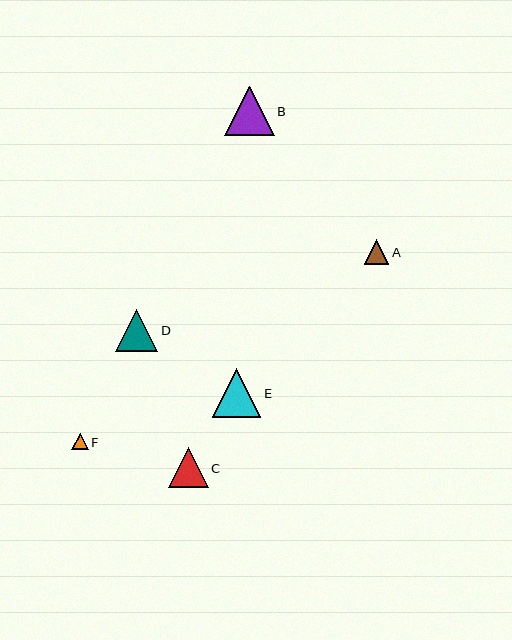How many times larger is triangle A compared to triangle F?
Triangle A is approximately 1.5 times the size of triangle F.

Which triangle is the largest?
Triangle B is the largest with a size of approximately 50 pixels.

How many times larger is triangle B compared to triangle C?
Triangle B is approximately 1.2 times the size of triangle C.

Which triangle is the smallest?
Triangle F is the smallest with a size of approximately 17 pixels.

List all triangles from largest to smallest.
From largest to smallest: B, E, D, C, A, F.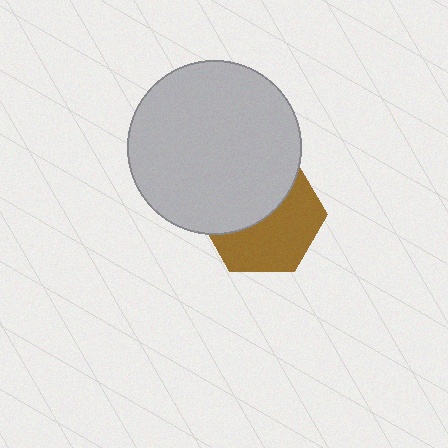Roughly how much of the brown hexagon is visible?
About half of it is visible (roughly 52%).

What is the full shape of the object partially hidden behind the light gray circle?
The partially hidden object is a brown hexagon.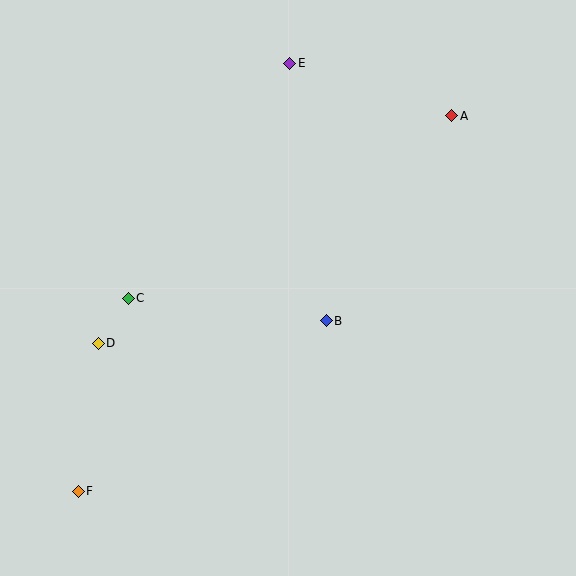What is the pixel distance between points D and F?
The distance between D and F is 149 pixels.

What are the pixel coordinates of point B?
Point B is at (326, 321).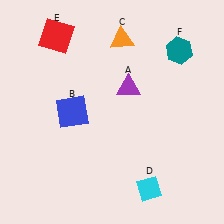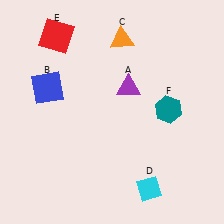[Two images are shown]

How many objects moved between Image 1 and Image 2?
2 objects moved between the two images.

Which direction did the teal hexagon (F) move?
The teal hexagon (F) moved down.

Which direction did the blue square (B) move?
The blue square (B) moved left.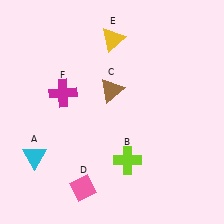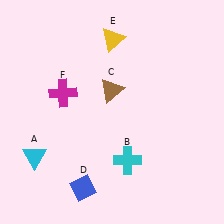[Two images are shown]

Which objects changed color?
B changed from lime to cyan. D changed from pink to blue.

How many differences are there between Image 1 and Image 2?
There are 2 differences between the two images.